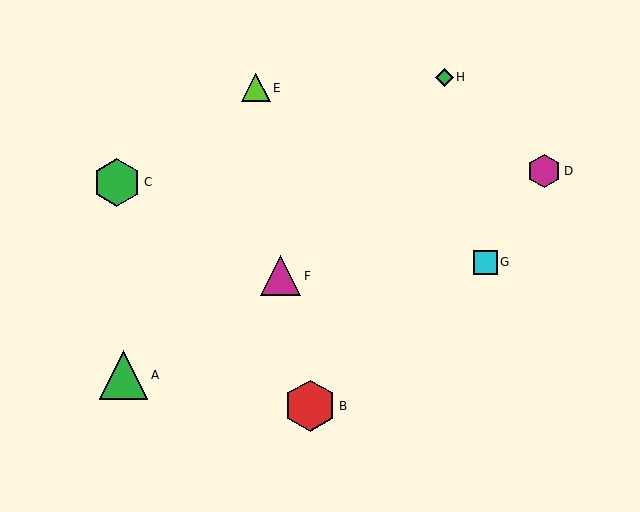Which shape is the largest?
The red hexagon (labeled B) is the largest.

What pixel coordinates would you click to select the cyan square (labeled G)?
Click at (485, 262) to select the cyan square G.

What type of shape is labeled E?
Shape E is a lime triangle.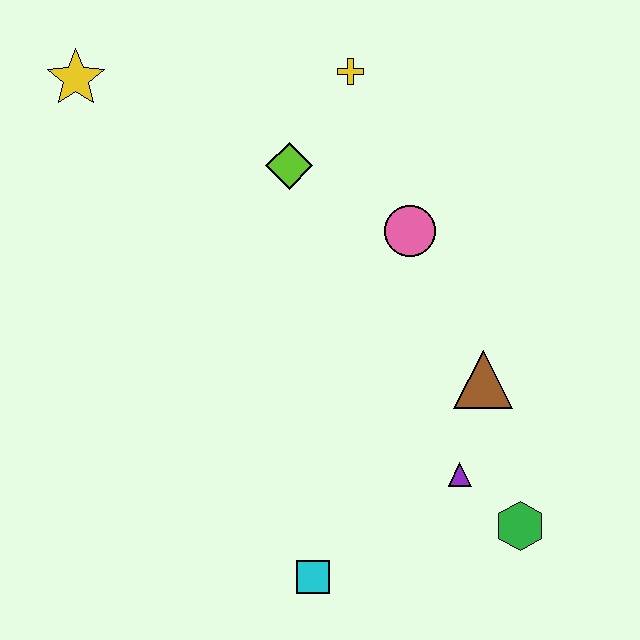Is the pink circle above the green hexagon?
Yes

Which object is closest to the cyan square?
The purple triangle is closest to the cyan square.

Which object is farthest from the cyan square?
The yellow star is farthest from the cyan square.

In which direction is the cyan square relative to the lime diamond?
The cyan square is below the lime diamond.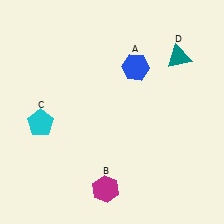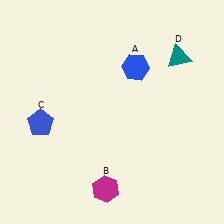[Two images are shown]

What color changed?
The pentagon (C) changed from cyan in Image 1 to blue in Image 2.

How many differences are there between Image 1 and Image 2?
There is 1 difference between the two images.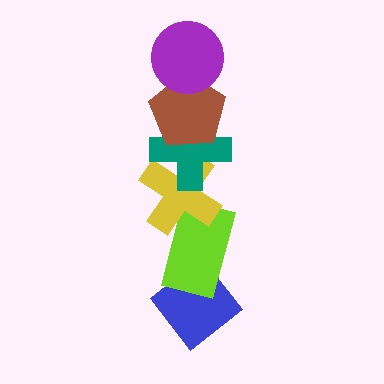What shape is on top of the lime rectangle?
The yellow cross is on top of the lime rectangle.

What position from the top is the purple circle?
The purple circle is 1st from the top.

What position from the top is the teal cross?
The teal cross is 3rd from the top.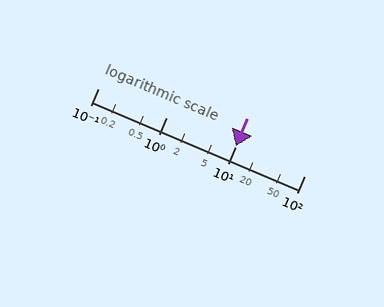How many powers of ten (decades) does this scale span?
The scale spans 3 decades, from 0.1 to 100.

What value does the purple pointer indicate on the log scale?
The pointer indicates approximately 10.